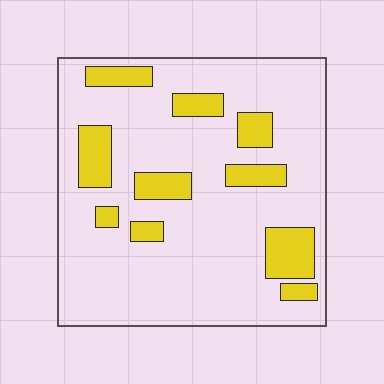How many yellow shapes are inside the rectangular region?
10.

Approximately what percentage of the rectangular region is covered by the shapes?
Approximately 20%.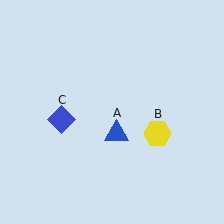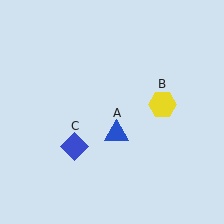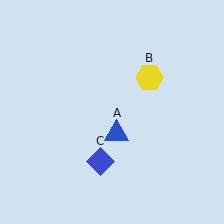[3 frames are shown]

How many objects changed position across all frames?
2 objects changed position: yellow hexagon (object B), blue diamond (object C).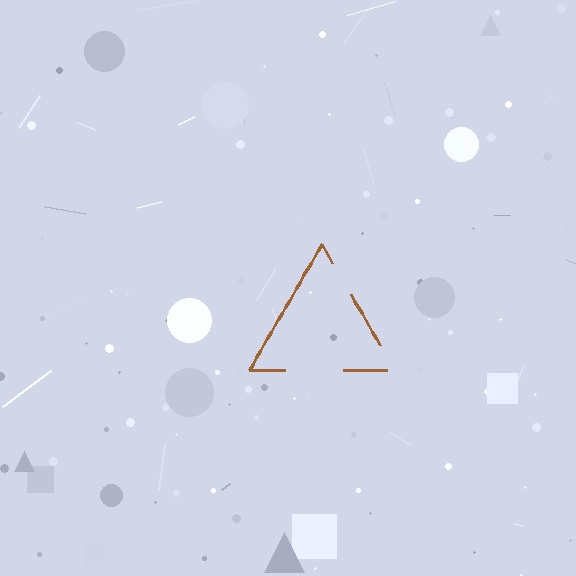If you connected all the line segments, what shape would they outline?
They would outline a triangle.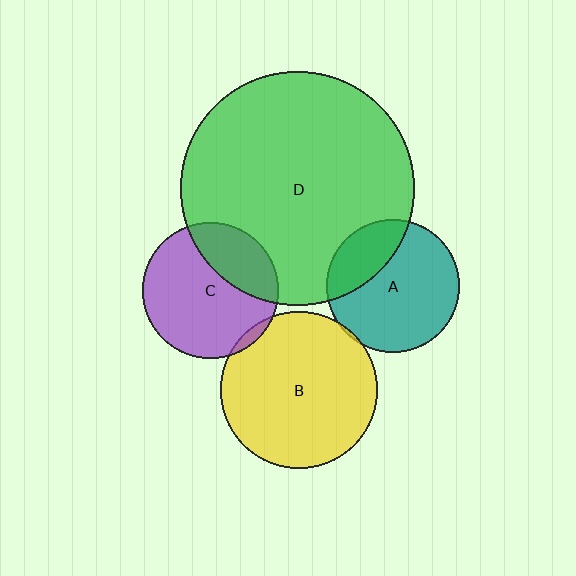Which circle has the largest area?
Circle D (green).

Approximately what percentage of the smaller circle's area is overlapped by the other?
Approximately 5%.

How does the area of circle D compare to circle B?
Approximately 2.2 times.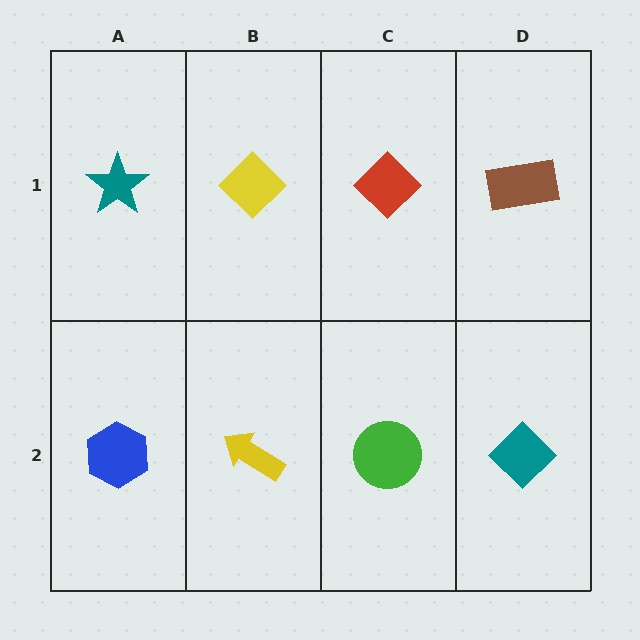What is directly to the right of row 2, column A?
A yellow arrow.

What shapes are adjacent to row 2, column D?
A brown rectangle (row 1, column D), a green circle (row 2, column C).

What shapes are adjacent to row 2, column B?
A yellow diamond (row 1, column B), a blue hexagon (row 2, column A), a green circle (row 2, column C).